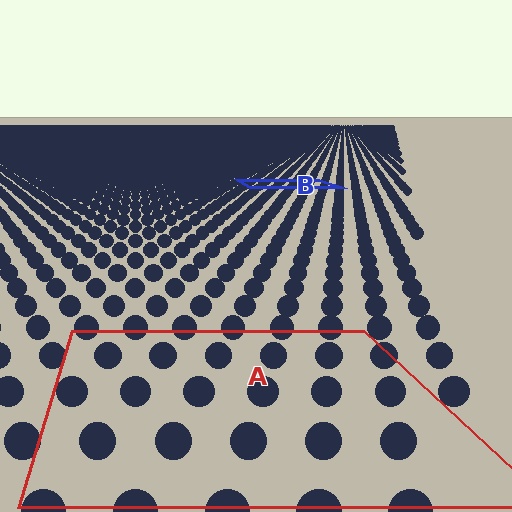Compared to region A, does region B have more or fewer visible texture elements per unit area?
Region B has more texture elements per unit area — they are packed more densely because it is farther away.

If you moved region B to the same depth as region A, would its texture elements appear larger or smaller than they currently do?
They would appear larger. At a closer depth, the same texture elements are projected at a bigger on-screen size.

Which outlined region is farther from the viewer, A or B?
Region B is farther from the viewer — the texture elements inside it appear smaller and more densely packed.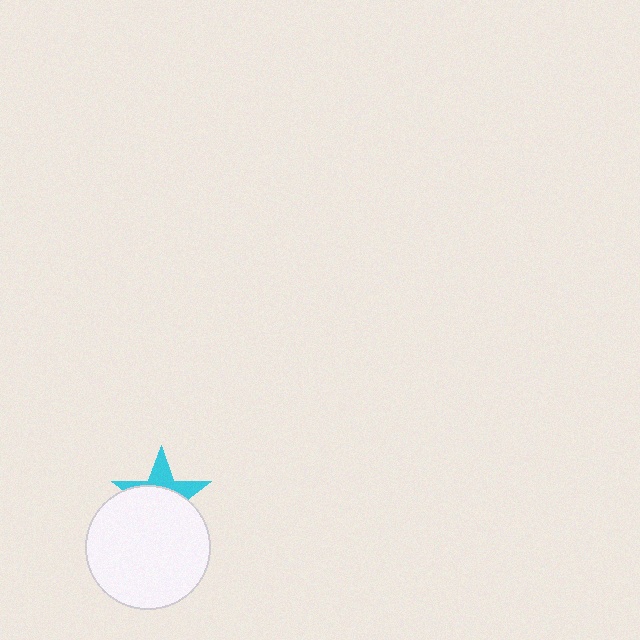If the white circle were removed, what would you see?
You would see the complete cyan star.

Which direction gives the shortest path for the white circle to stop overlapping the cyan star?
Moving down gives the shortest separation.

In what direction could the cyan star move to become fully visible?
The cyan star could move up. That would shift it out from behind the white circle entirely.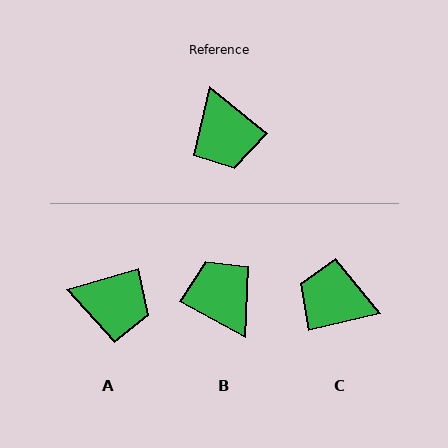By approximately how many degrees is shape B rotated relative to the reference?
Approximately 169 degrees clockwise.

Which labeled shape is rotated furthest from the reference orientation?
B, about 169 degrees away.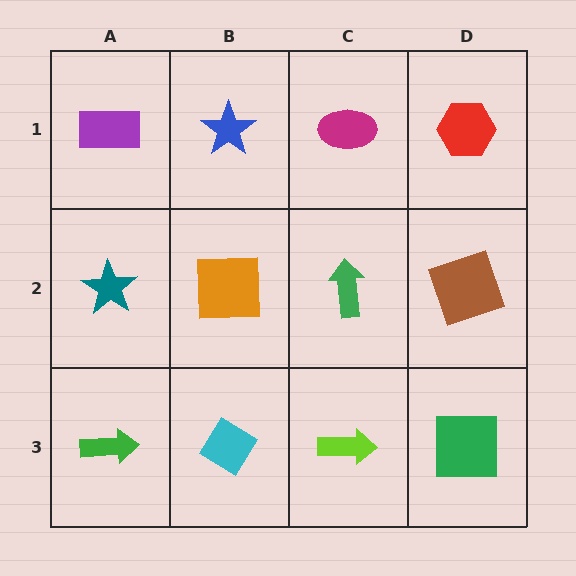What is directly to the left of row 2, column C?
An orange square.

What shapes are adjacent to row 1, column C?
A green arrow (row 2, column C), a blue star (row 1, column B), a red hexagon (row 1, column D).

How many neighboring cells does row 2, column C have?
4.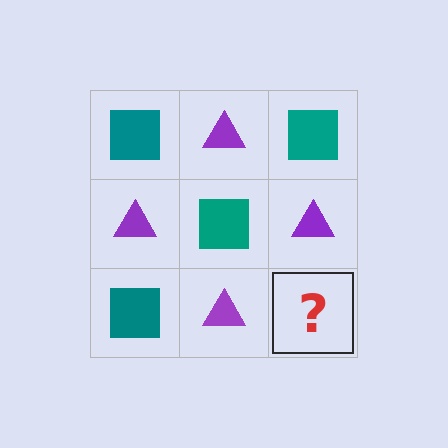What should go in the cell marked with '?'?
The missing cell should contain a teal square.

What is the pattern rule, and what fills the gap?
The rule is that it alternates teal square and purple triangle in a checkerboard pattern. The gap should be filled with a teal square.